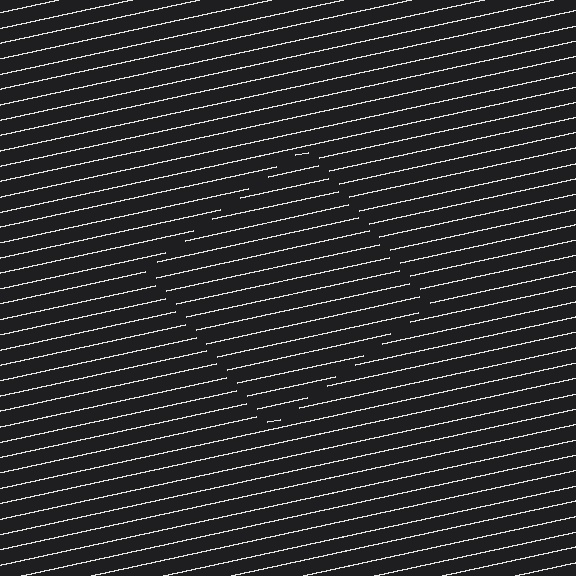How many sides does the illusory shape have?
4 sides — the line-ends trace a square.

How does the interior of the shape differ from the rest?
The interior of the shape contains the same grating, shifted by half a period — the contour is defined by the phase discontinuity where line-ends from the inner and outer gratings abut.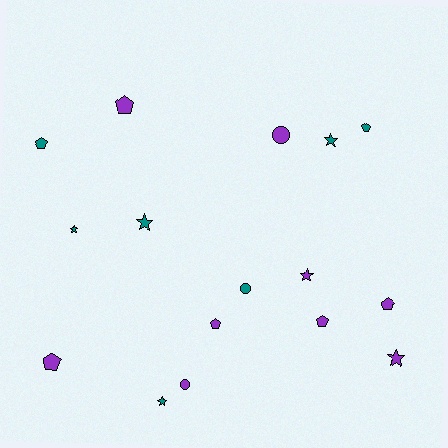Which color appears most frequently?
Purple, with 9 objects.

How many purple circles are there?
There are 2 purple circles.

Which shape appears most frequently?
Pentagon, with 7 objects.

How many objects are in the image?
There are 16 objects.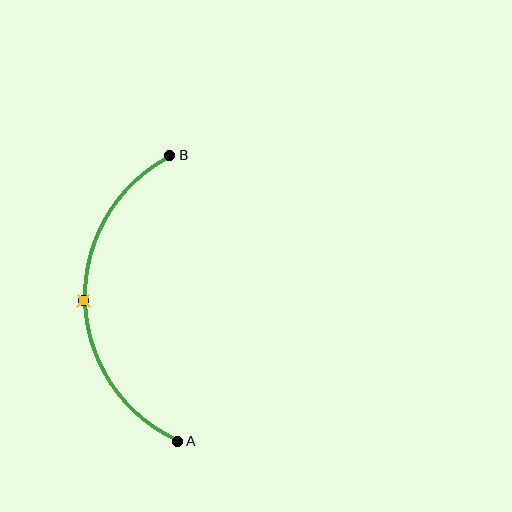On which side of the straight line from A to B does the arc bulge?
The arc bulges to the left of the straight line connecting A and B.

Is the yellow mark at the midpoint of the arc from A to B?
Yes. The yellow mark lies on the arc at equal arc-length from both A and B — it is the arc midpoint.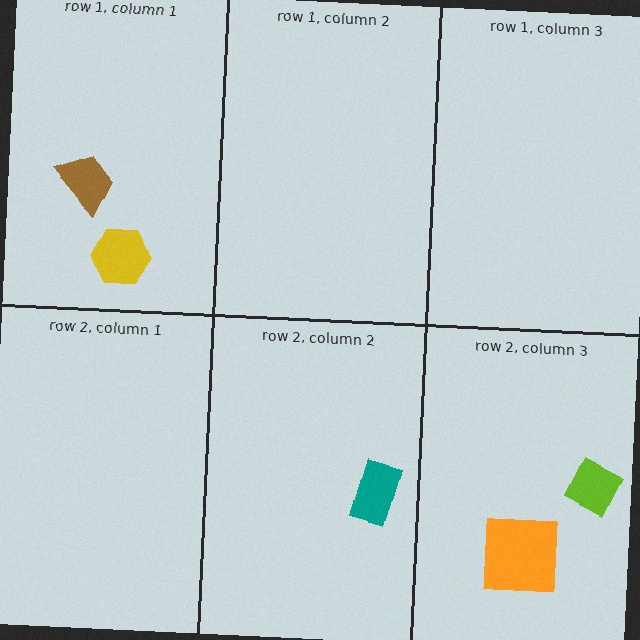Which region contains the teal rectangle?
The row 2, column 2 region.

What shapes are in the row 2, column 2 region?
The teal rectangle.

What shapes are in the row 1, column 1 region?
The yellow hexagon, the brown trapezoid.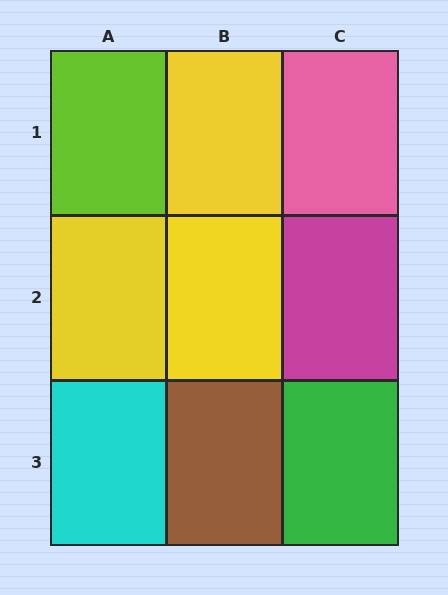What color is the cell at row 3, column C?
Green.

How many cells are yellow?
3 cells are yellow.